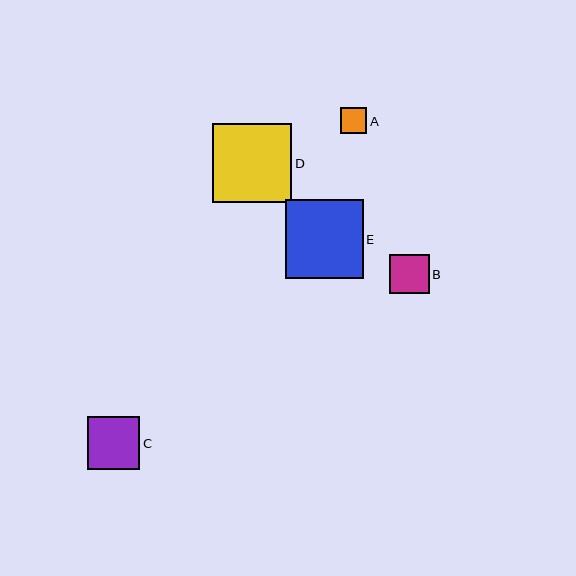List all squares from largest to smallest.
From largest to smallest: D, E, C, B, A.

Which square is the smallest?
Square A is the smallest with a size of approximately 26 pixels.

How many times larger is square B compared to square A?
Square B is approximately 1.5 times the size of square A.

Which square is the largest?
Square D is the largest with a size of approximately 80 pixels.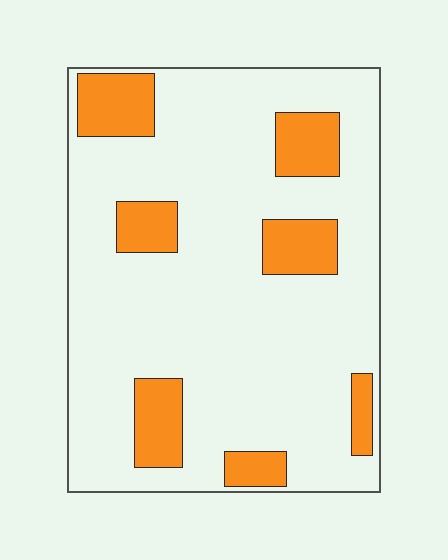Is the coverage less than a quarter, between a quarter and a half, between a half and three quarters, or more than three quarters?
Less than a quarter.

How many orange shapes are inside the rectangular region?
7.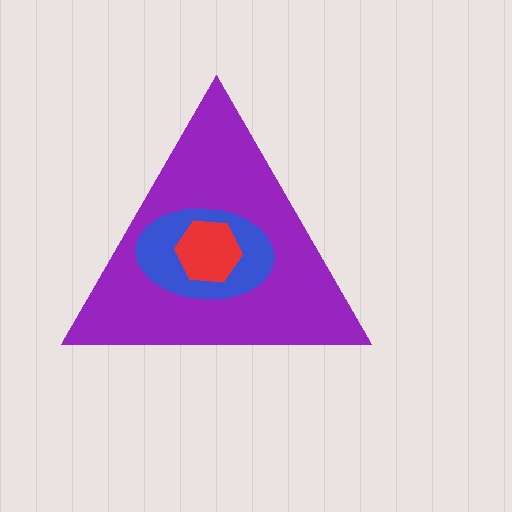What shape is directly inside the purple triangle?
The blue ellipse.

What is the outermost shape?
The purple triangle.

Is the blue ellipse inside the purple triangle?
Yes.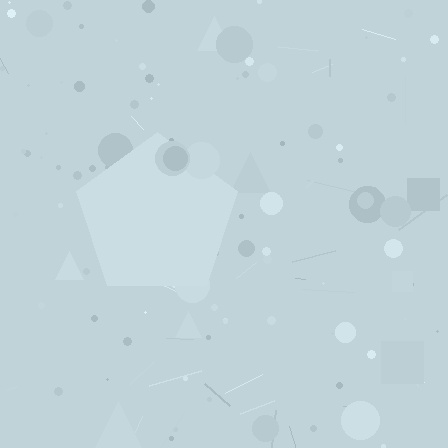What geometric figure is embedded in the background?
A pentagon is embedded in the background.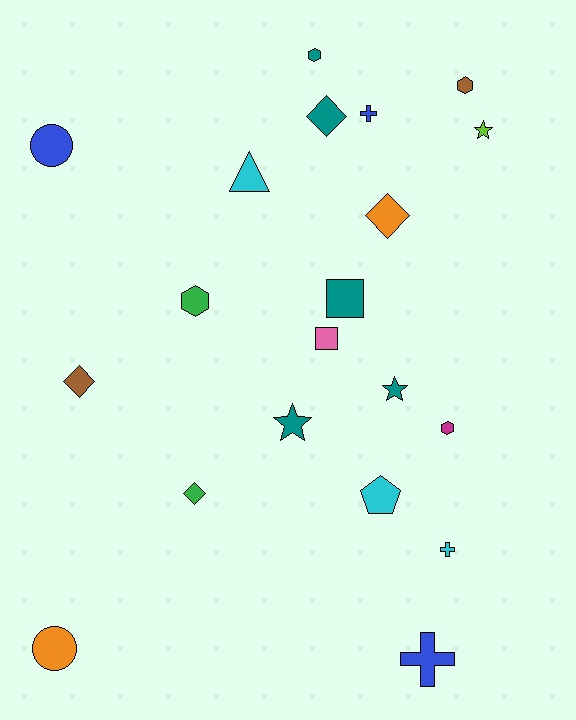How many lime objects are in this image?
There is 1 lime object.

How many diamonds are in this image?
There are 4 diamonds.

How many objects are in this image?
There are 20 objects.